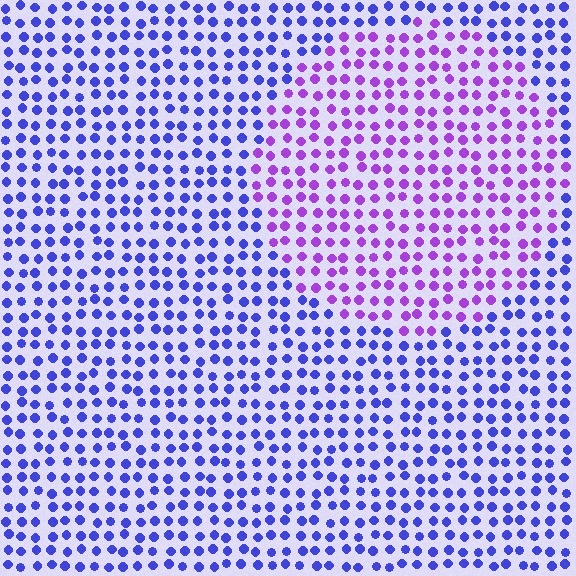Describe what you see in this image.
The image is filled with small blue elements in a uniform arrangement. A circle-shaped region is visible where the elements are tinted to a slightly different hue, forming a subtle color boundary.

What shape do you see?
I see a circle.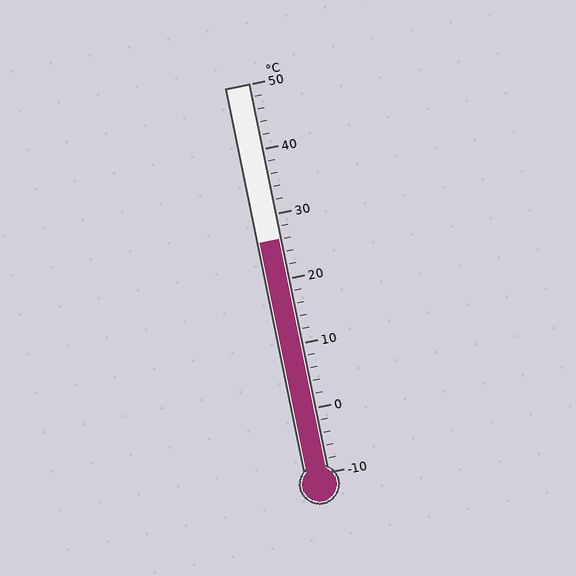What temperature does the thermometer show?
The thermometer shows approximately 26°C.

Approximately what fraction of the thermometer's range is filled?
The thermometer is filled to approximately 60% of its range.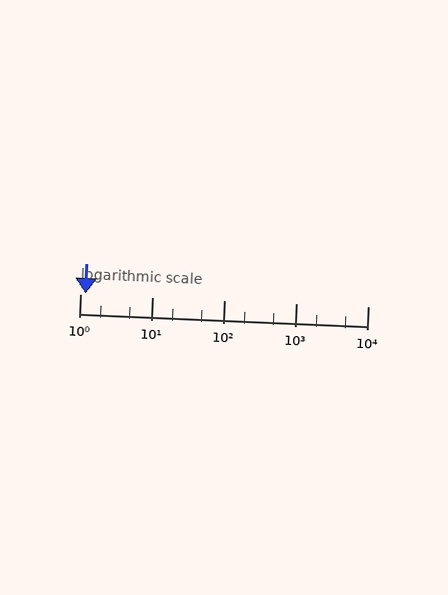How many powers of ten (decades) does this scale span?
The scale spans 4 decades, from 1 to 10000.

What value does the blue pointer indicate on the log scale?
The pointer indicates approximately 1.2.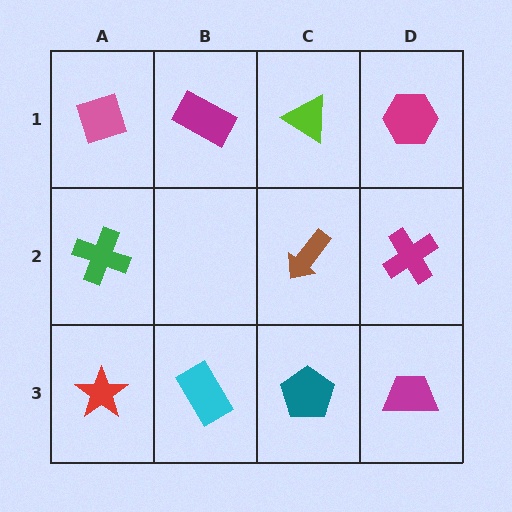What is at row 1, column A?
A pink diamond.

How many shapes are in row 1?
4 shapes.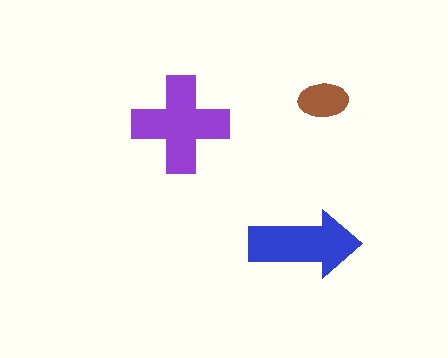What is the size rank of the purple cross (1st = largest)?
1st.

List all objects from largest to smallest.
The purple cross, the blue arrow, the brown ellipse.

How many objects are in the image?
There are 3 objects in the image.